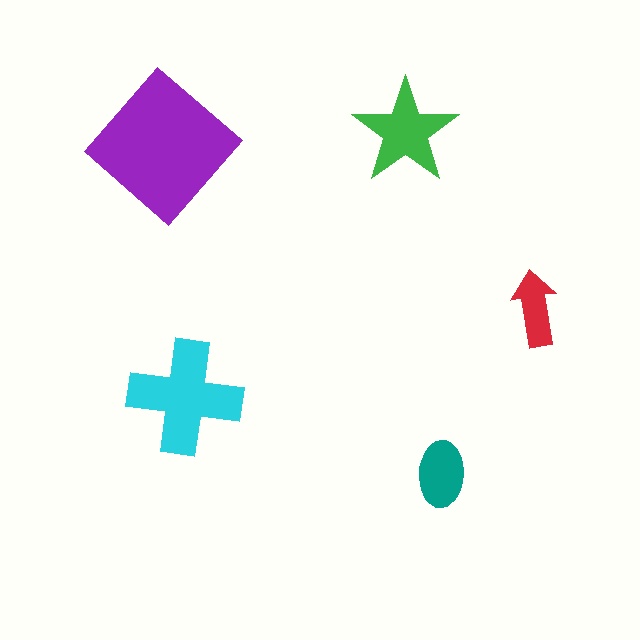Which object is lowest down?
The teal ellipse is bottommost.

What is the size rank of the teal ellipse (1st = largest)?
4th.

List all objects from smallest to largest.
The red arrow, the teal ellipse, the green star, the cyan cross, the purple diamond.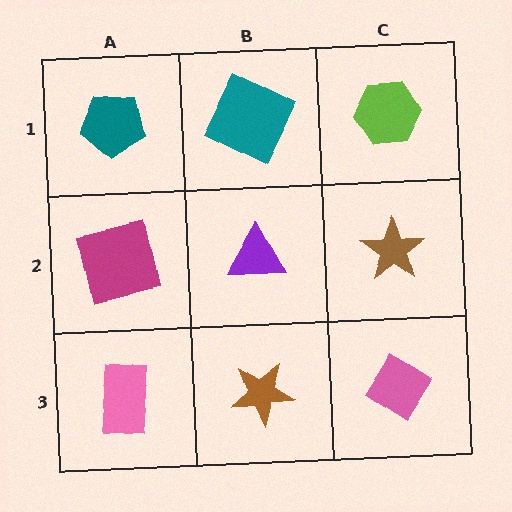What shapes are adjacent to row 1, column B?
A purple triangle (row 2, column B), a teal pentagon (row 1, column A), a lime hexagon (row 1, column C).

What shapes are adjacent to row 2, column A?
A teal pentagon (row 1, column A), a pink rectangle (row 3, column A), a purple triangle (row 2, column B).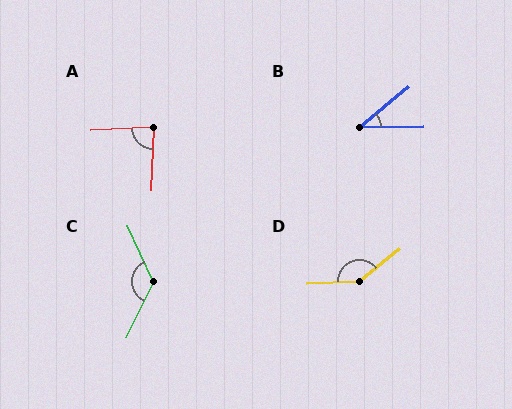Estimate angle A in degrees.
Approximately 85 degrees.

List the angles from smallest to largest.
B (39°), A (85°), C (130°), D (142°).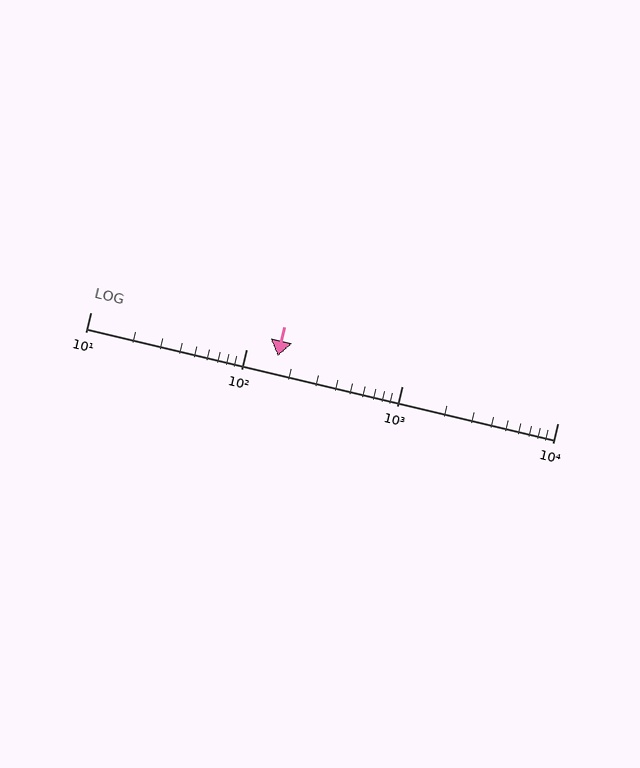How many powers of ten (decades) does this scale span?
The scale spans 3 decades, from 10 to 10000.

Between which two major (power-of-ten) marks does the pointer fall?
The pointer is between 100 and 1000.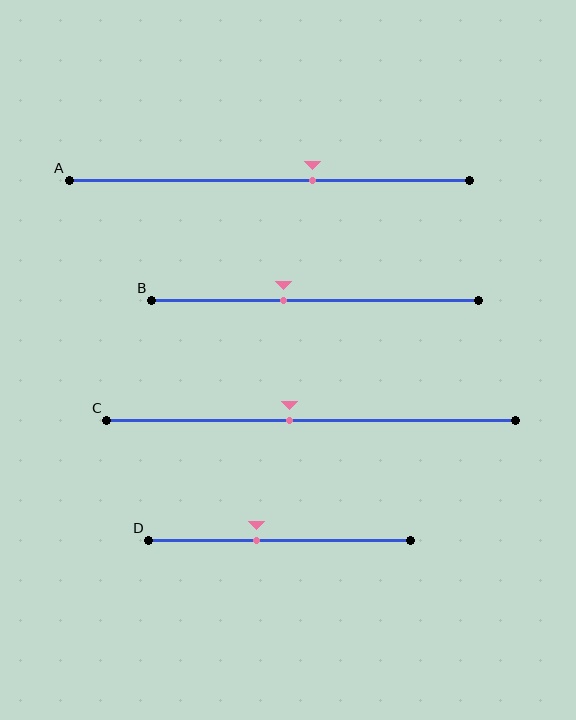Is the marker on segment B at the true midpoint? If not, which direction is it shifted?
No, the marker on segment B is shifted to the left by about 10% of the segment length.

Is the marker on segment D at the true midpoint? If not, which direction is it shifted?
No, the marker on segment D is shifted to the left by about 9% of the segment length.